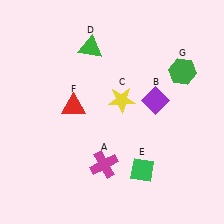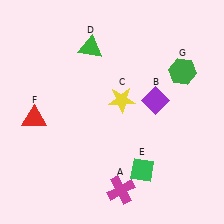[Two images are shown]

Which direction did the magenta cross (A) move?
The magenta cross (A) moved down.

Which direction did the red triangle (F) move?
The red triangle (F) moved left.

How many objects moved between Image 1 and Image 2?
2 objects moved between the two images.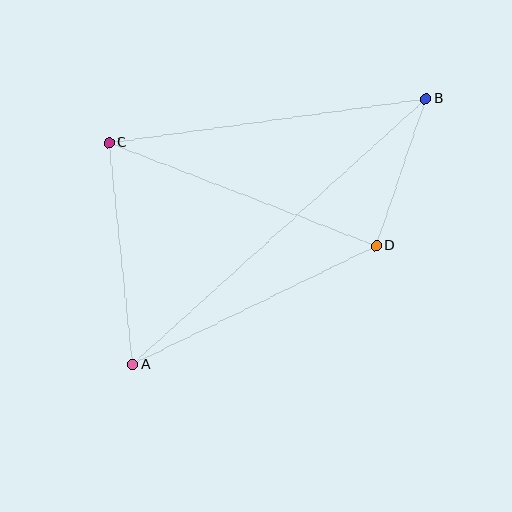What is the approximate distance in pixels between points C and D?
The distance between C and D is approximately 286 pixels.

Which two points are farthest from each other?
Points A and B are farthest from each other.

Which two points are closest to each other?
Points B and D are closest to each other.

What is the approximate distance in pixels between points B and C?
The distance between B and C is approximately 320 pixels.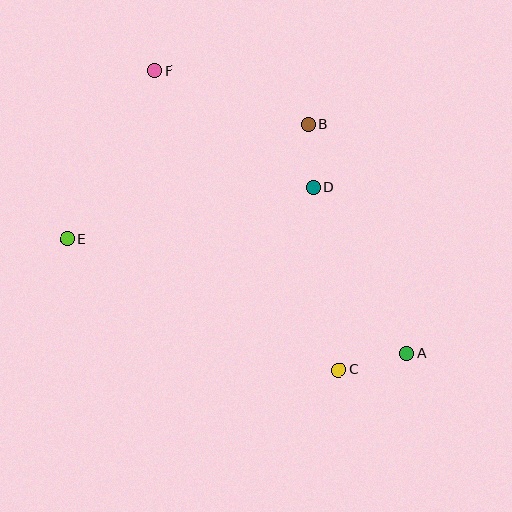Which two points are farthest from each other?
Points A and F are farthest from each other.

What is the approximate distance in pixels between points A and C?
The distance between A and C is approximately 70 pixels.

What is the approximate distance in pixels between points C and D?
The distance between C and D is approximately 184 pixels.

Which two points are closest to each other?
Points B and D are closest to each other.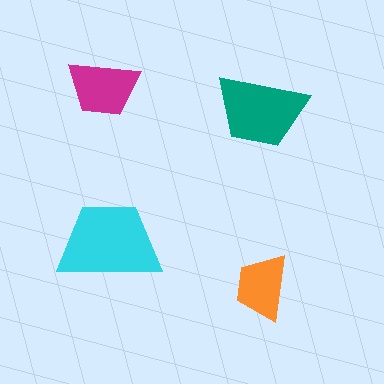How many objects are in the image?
There are 4 objects in the image.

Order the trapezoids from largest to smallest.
the cyan one, the teal one, the magenta one, the orange one.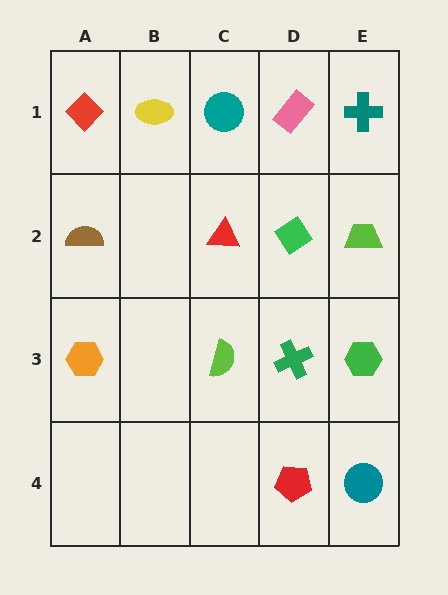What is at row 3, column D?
A green cross.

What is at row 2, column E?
A lime trapezoid.